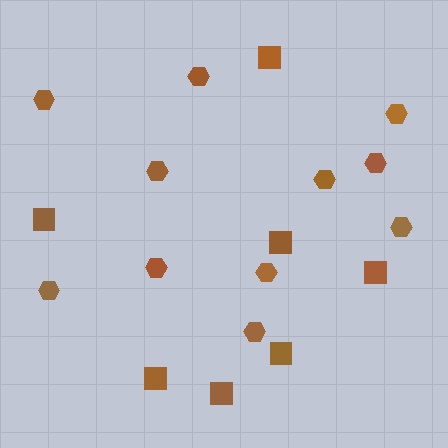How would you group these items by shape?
There are 2 groups: one group of squares (7) and one group of hexagons (11).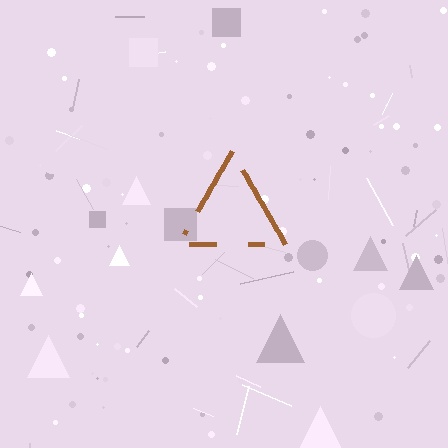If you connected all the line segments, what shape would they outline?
They would outline a triangle.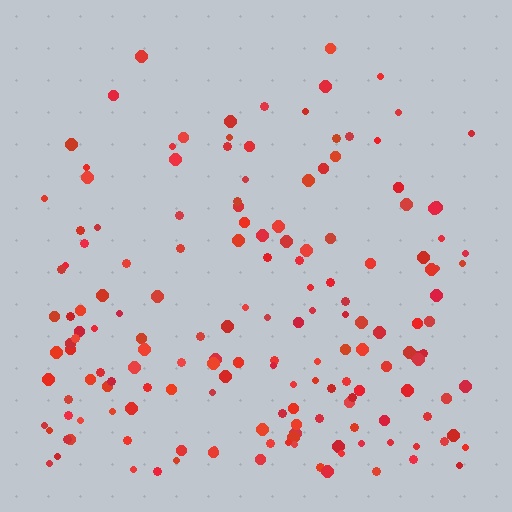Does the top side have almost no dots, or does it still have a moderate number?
Still a moderate number, just noticeably fewer than the bottom.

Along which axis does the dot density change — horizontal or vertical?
Vertical.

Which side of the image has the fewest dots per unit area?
The top.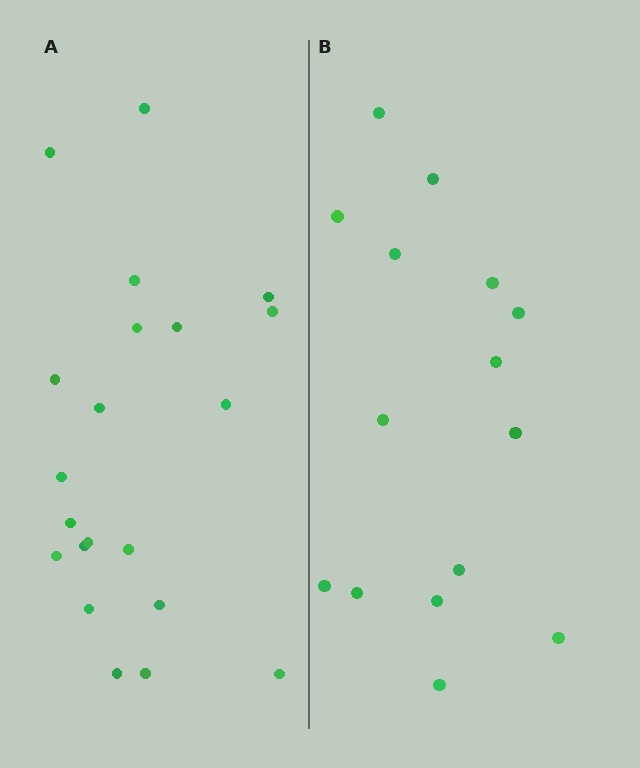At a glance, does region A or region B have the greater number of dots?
Region A (the left region) has more dots.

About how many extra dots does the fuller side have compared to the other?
Region A has about 6 more dots than region B.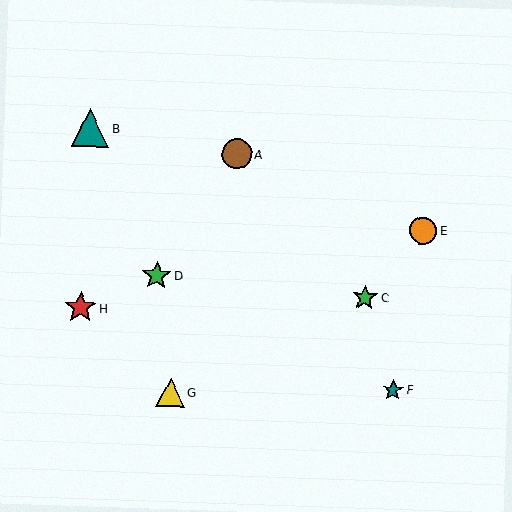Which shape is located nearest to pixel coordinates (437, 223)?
The orange circle (labeled E) at (423, 230) is nearest to that location.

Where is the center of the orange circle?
The center of the orange circle is at (423, 230).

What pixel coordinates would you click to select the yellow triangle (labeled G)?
Click at (170, 392) to select the yellow triangle G.